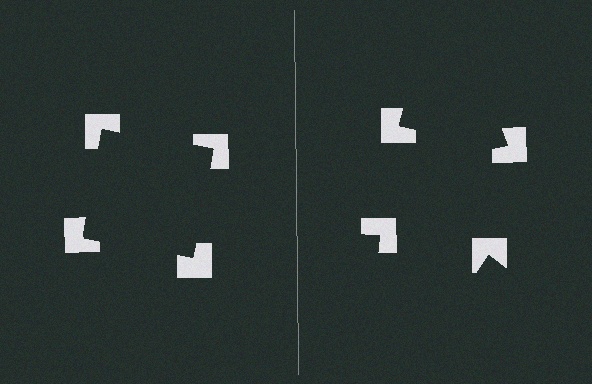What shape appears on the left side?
An illusory square.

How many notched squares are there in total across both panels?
8 — 4 on each side.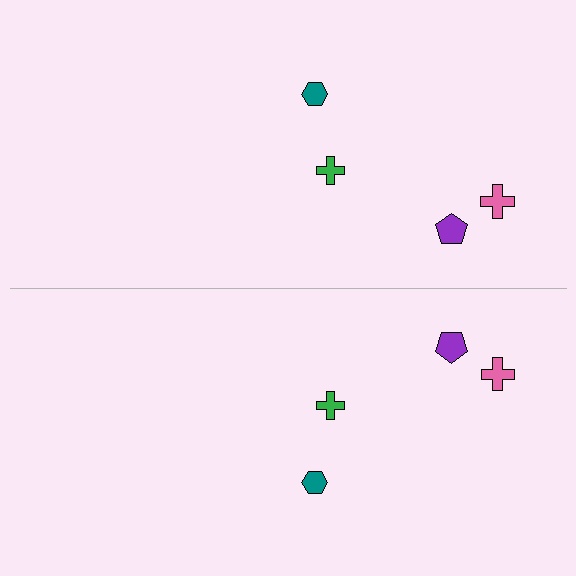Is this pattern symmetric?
Yes, this pattern has bilateral (reflection) symmetry.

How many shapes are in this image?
There are 8 shapes in this image.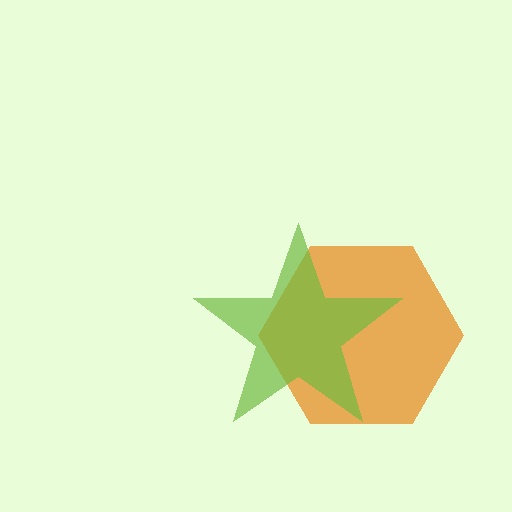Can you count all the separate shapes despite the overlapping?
Yes, there are 2 separate shapes.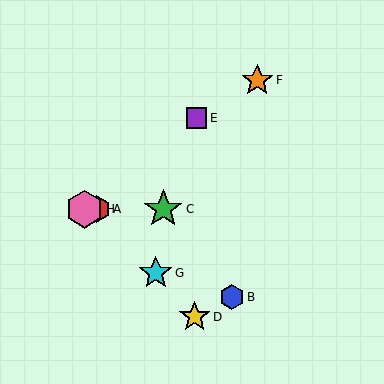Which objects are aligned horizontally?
Objects A, C, H are aligned horizontally.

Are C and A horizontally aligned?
Yes, both are at y≈209.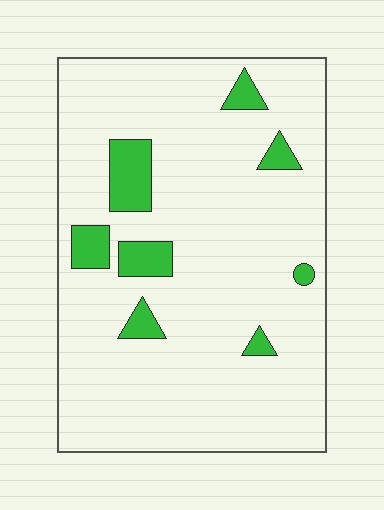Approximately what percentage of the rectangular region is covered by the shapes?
Approximately 10%.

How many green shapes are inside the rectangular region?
8.